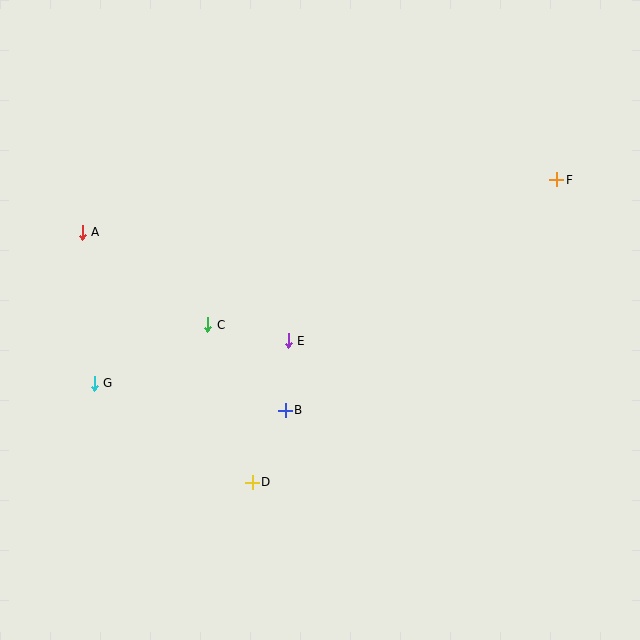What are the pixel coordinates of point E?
Point E is at (288, 341).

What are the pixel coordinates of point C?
Point C is at (208, 325).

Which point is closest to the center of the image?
Point E at (288, 341) is closest to the center.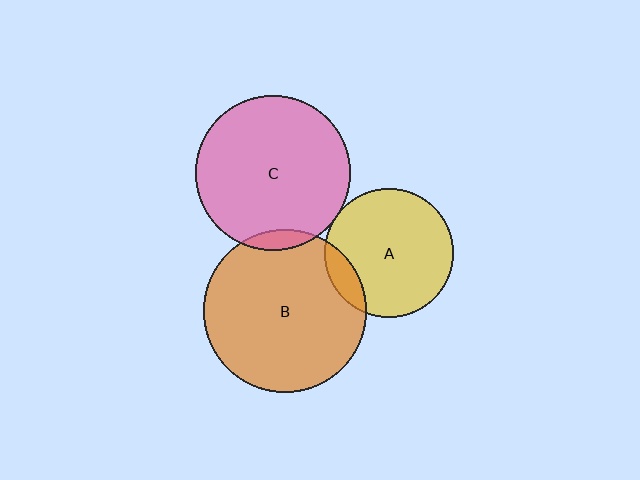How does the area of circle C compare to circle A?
Approximately 1.4 times.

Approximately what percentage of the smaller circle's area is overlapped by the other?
Approximately 5%.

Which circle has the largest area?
Circle B (orange).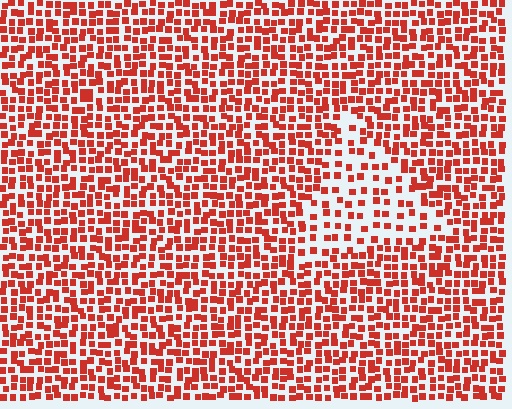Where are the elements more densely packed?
The elements are more densely packed outside the triangle boundary.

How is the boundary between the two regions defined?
The boundary is defined by a change in element density (approximately 2.0x ratio). All elements are the same color, size, and shape.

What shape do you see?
I see a triangle.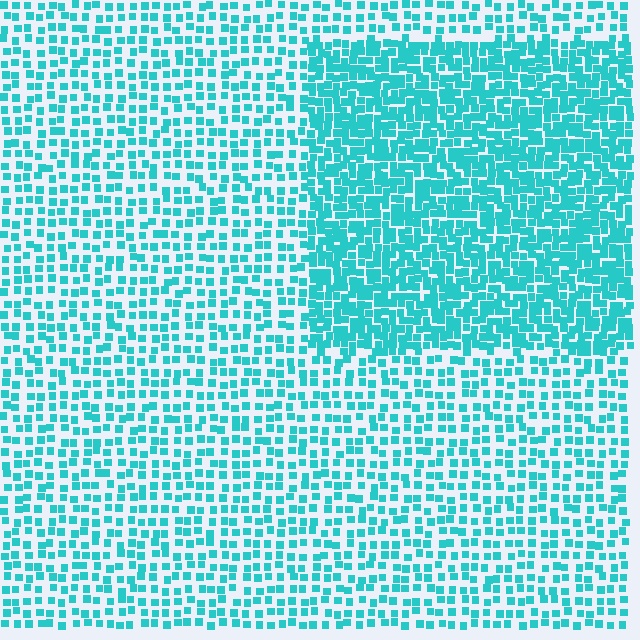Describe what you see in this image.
The image contains small cyan elements arranged at two different densities. A rectangle-shaped region is visible where the elements are more densely packed than the surrounding area.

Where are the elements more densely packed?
The elements are more densely packed inside the rectangle boundary.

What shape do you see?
I see a rectangle.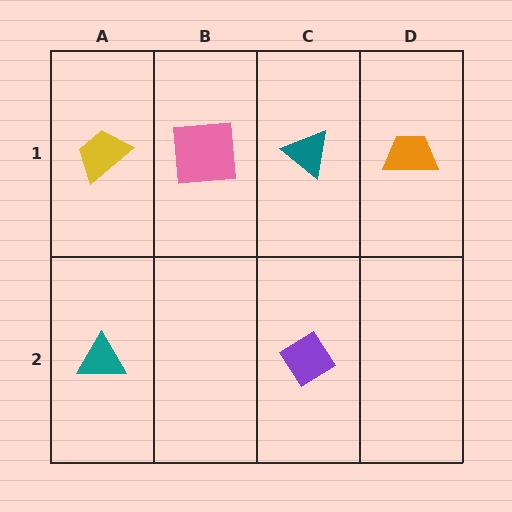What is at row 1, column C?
A teal triangle.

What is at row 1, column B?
A pink square.